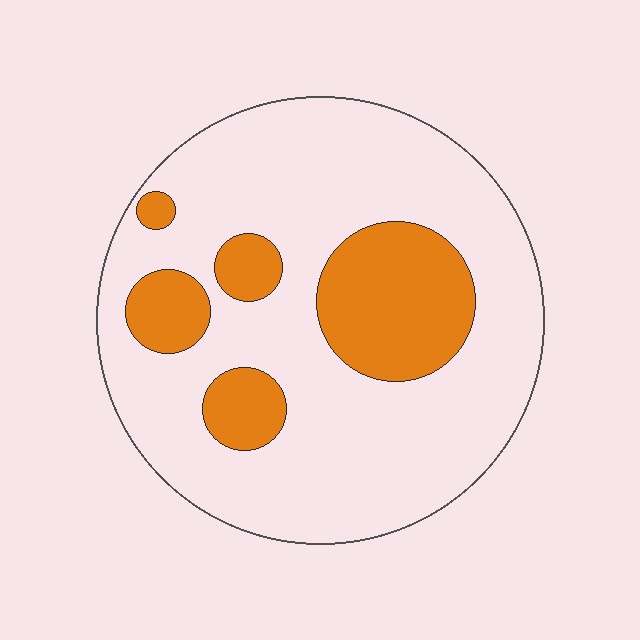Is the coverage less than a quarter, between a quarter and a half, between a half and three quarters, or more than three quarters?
Less than a quarter.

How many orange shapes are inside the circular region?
5.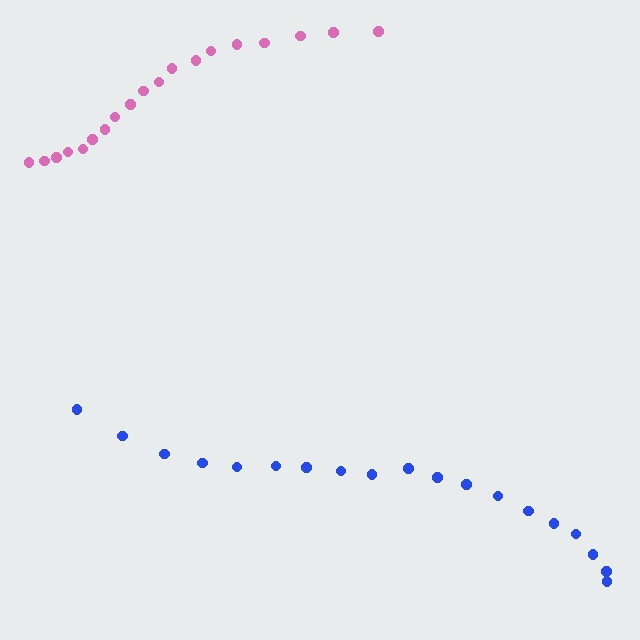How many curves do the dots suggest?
There are 2 distinct paths.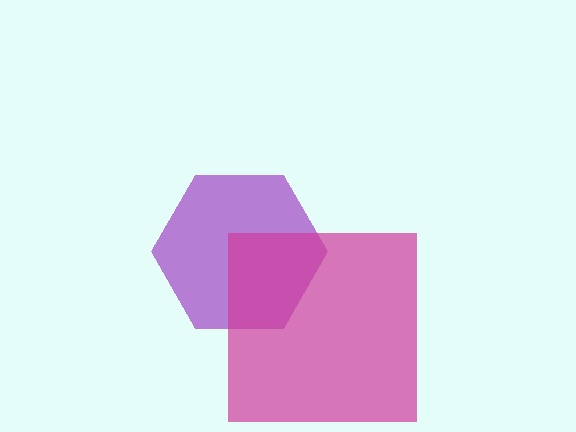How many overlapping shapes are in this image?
There are 2 overlapping shapes in the image.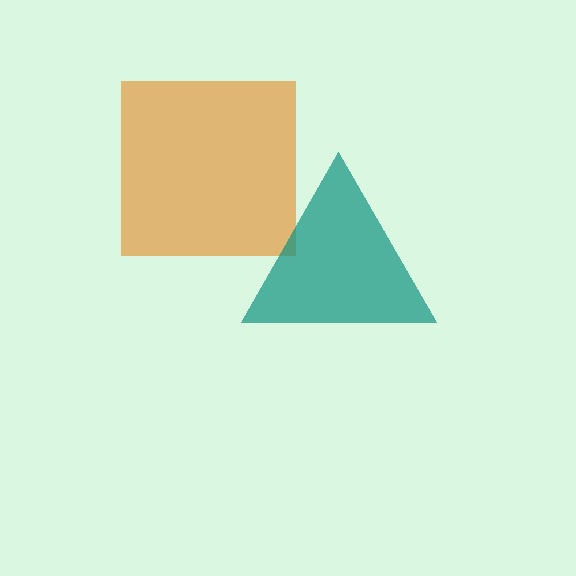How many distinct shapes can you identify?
There are 2 distinct shapes: an orange square, a teal triangle.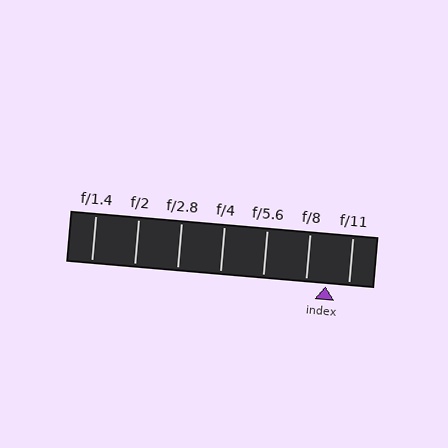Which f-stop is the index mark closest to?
The index mark is closest to f/8.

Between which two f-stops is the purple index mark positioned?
The index mark is between f/8 and f/11.